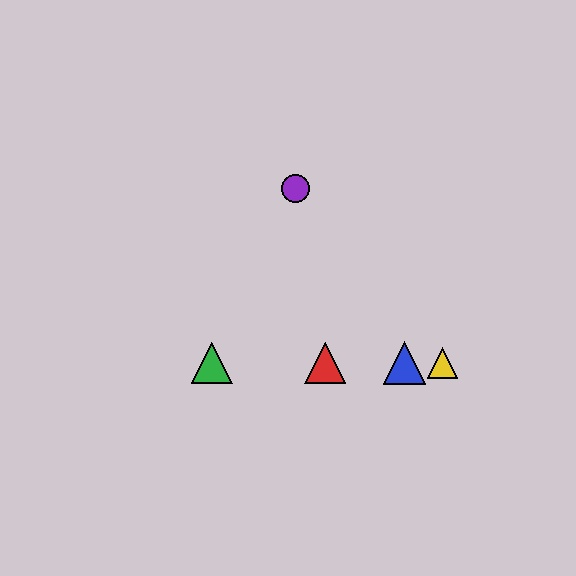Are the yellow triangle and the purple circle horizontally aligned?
No, the yellow triangle is at y≈363 and the purple circle is at y≈188.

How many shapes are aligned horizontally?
4 shapes (the red triangle, the blue triangle, the green triangle, the yellow triangle) are aligned horizontally.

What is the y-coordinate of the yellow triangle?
The yellow triangle is at y≈363.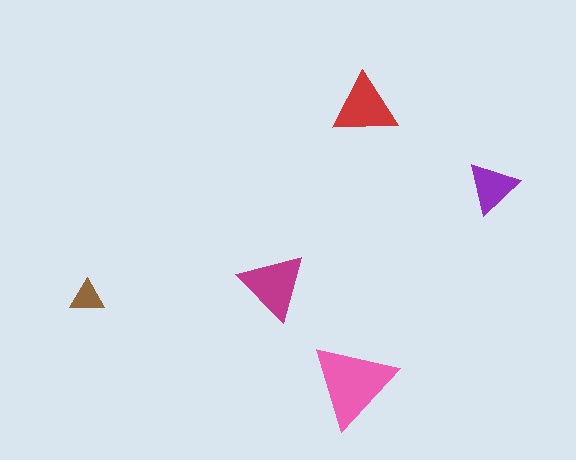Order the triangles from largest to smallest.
the pink one, the magenta one, the red one, the purple one, the brown one.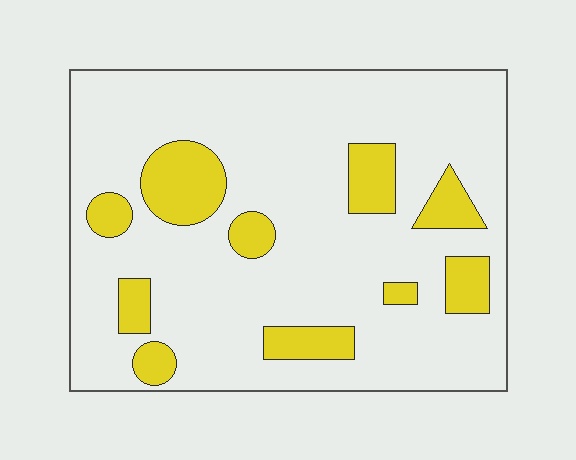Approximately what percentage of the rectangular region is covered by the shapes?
Approximately 20%.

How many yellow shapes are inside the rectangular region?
10.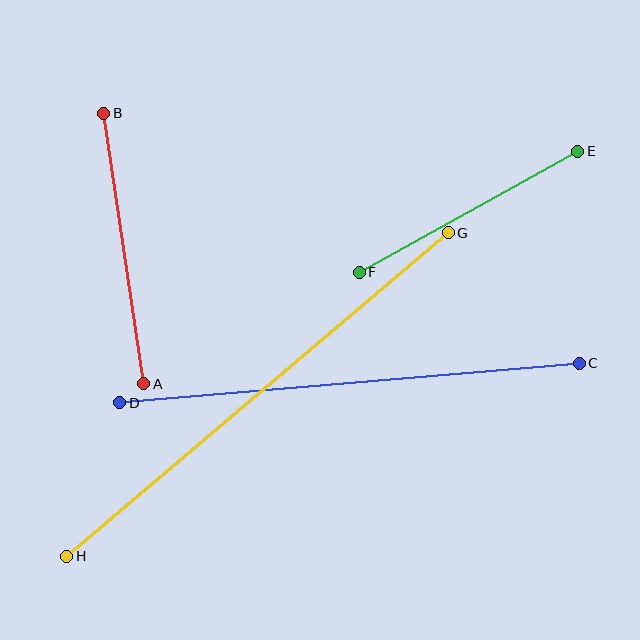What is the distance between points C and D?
The distance is approximately 461 pixels.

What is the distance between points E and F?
The distance is approximately 250 pixels.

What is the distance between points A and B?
The distance is approximately 273 pixels.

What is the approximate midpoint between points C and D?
The midpoint is at approximately (350, 383) pixels.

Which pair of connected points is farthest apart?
Points G and H are farthest apart.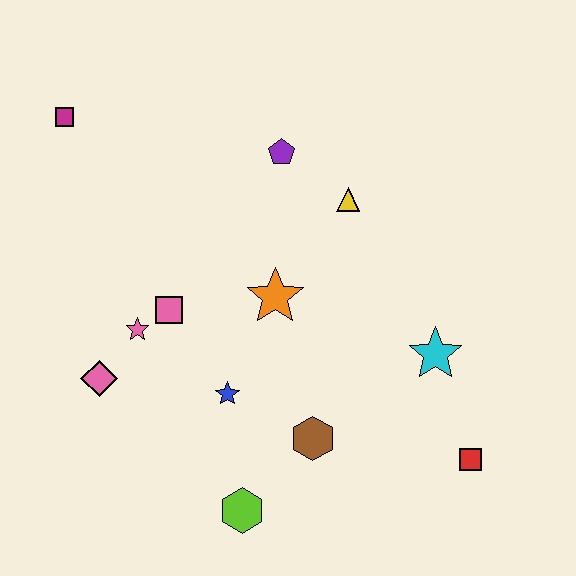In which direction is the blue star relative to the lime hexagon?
The blue star is above the lime hexagon.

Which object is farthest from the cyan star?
The magenta square is farthest from the cyan star.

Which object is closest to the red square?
The cyan star is closest to the red square.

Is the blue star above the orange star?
No